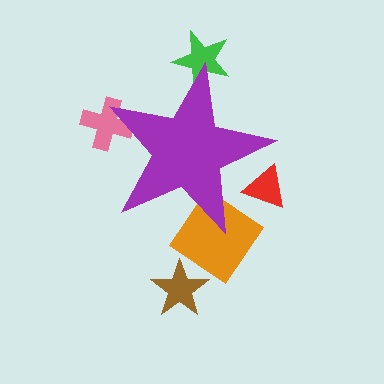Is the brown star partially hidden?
No, the brown star is fully visible.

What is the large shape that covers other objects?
A purple star.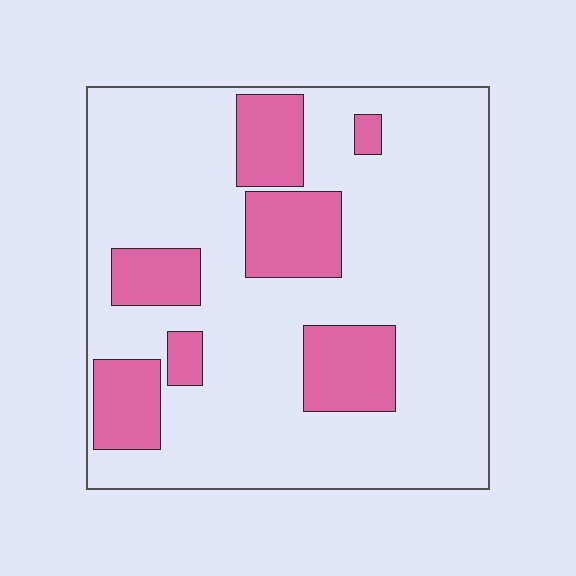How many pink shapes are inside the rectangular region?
7.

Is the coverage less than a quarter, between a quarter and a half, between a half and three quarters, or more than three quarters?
Less than a quarter.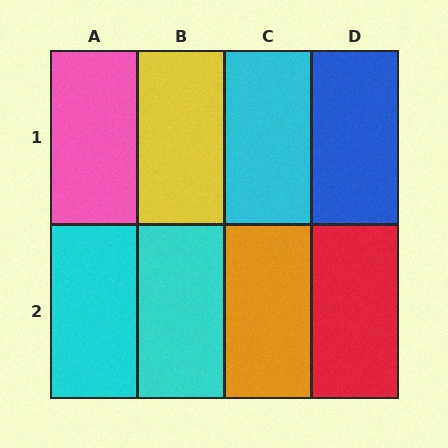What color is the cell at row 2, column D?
Red.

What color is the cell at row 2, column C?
Orange.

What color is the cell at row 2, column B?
Cyan.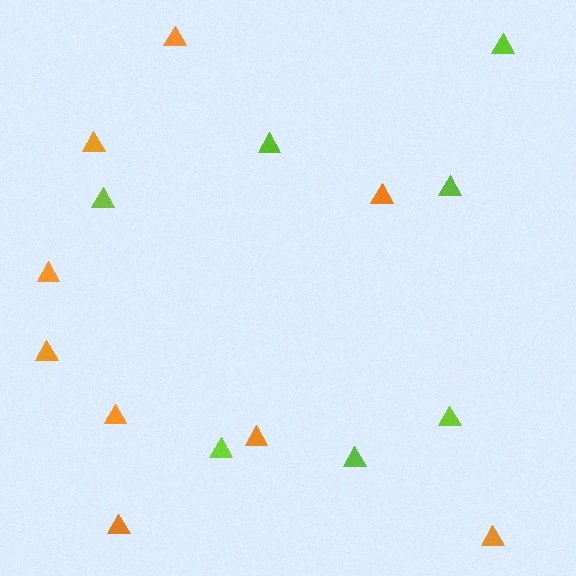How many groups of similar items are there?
There are 2 groups: one group of orange triangles (9) and one group of lime triangles (7).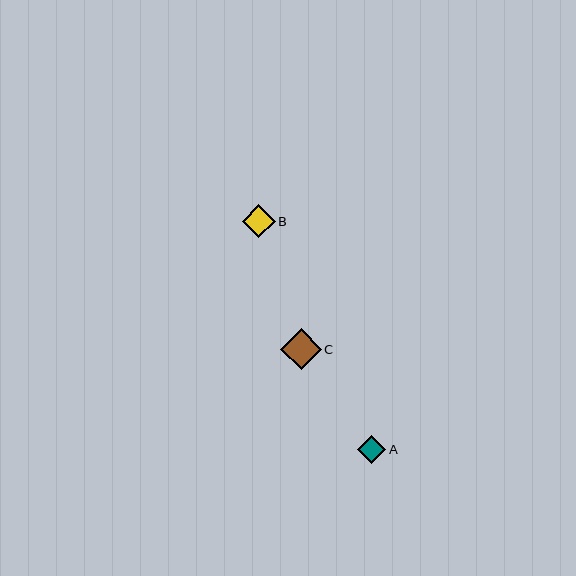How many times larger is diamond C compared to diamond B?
Diamond C is approximately 1.2 times the size of diamond B.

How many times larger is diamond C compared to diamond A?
Diamond C is approximately 1.5 times the size of diamond A.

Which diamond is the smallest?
Diamond A is the smallest with a size of approximately 28 pixels.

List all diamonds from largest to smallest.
From largest to smallest: C, B, A.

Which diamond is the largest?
Diamond C is the largest with a size of approximately 41 pixels.